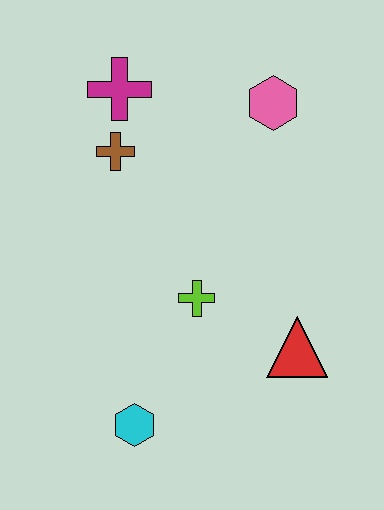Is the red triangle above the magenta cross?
No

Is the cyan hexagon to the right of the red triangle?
No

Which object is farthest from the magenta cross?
The cyan hexagon is farthest from the magenta cross.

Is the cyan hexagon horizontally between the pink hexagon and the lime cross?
No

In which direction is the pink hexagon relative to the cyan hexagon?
The pink hexagon is above the cyan hexagon.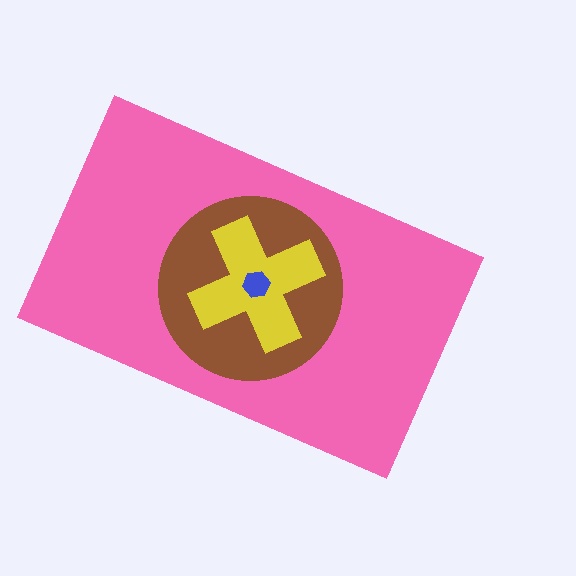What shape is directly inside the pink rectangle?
The brown circle.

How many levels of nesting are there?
4.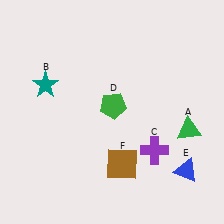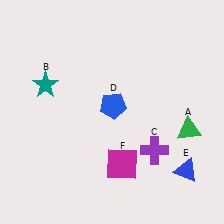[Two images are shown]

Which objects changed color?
D changed from green to blue. F changed from brown to magenta.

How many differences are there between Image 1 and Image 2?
There are 2 differences between the two images.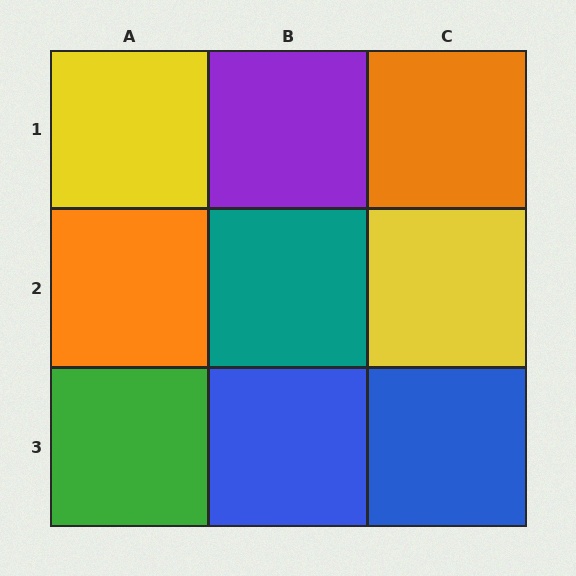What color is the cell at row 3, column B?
Blue.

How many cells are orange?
2 cells are orange.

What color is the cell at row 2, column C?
Yellow.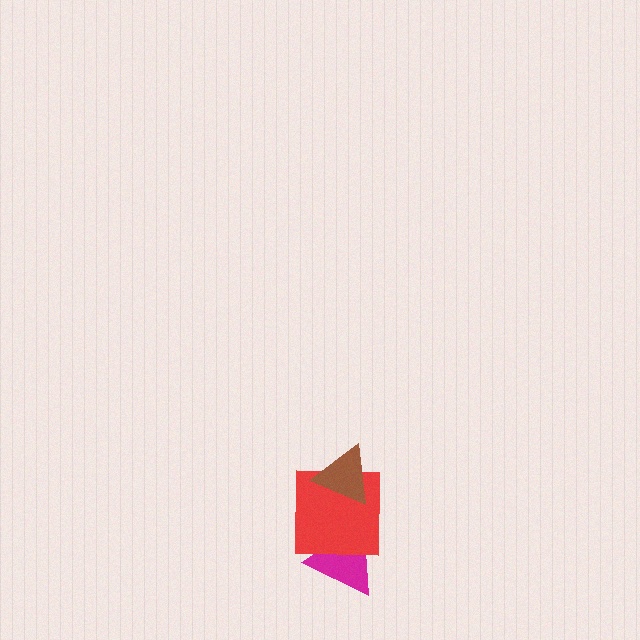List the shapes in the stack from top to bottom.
From top to bottom: the brown triangle, the red square, the magenta triangle.